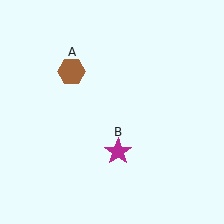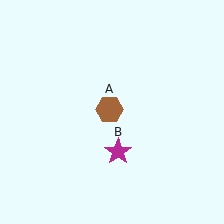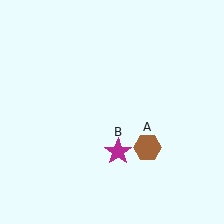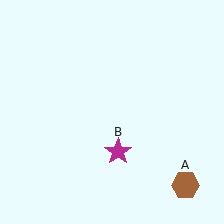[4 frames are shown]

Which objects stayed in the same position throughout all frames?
Magenta star (object B) remained stationary.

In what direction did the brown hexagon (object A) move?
The brown hexagon (object A) moved down and to the right.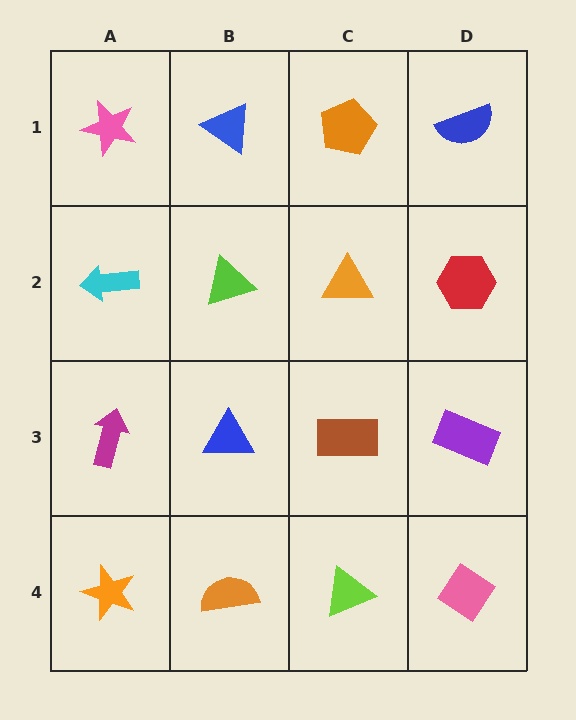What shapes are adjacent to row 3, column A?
A cyan arrow (row 2, column A), an orange star (row 4, column A), a blue triangle (row 3, column B).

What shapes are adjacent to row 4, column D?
A purple rectangle (row 3, column D), a lime triangle (row 4, column C).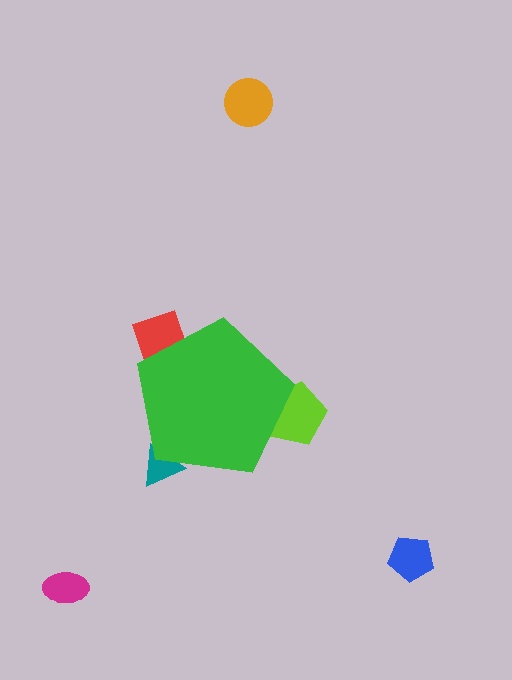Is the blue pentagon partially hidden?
No, the blue pentagon is fully visible.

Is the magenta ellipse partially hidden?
No, the magenta ellipse is fully visible.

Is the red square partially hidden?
Yes, the red square is partially hidden behind the green pentagon.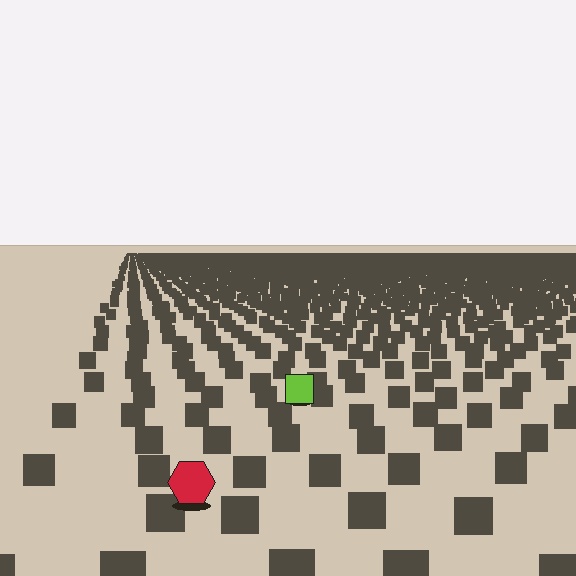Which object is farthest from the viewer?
The lime square is farthest from the viewer. It appears smaller and the ground texture around it is denser.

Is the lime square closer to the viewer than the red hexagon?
No. The red hexagon is closer — you can tell from the texture gradient: the ground texture is coarser near it.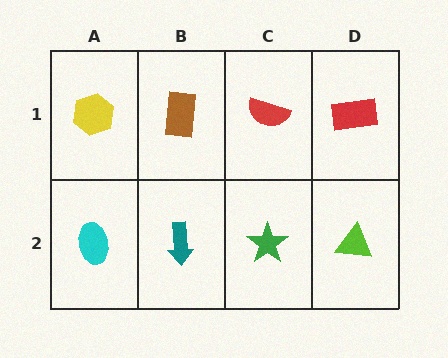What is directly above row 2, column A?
A yellow hexagon.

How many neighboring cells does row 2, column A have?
2.